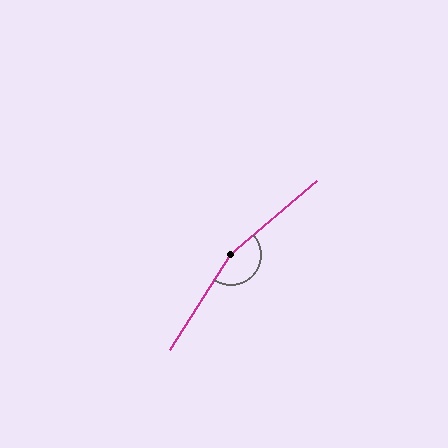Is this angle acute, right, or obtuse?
It is obtuse.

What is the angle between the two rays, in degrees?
Approximately 163 degrees.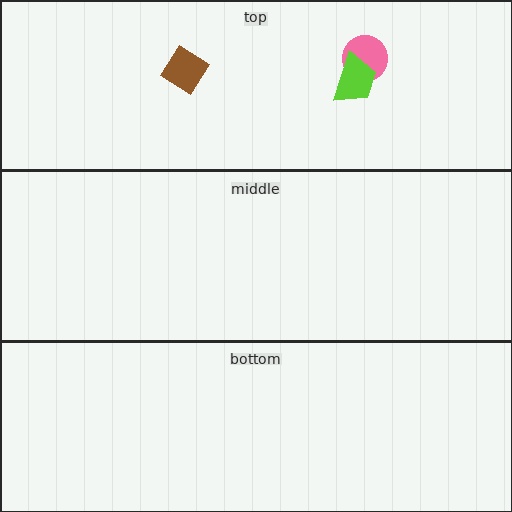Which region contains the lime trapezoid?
The top region.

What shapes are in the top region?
The brown diamond, the pink circle, the lime trapezoid.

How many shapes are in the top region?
3.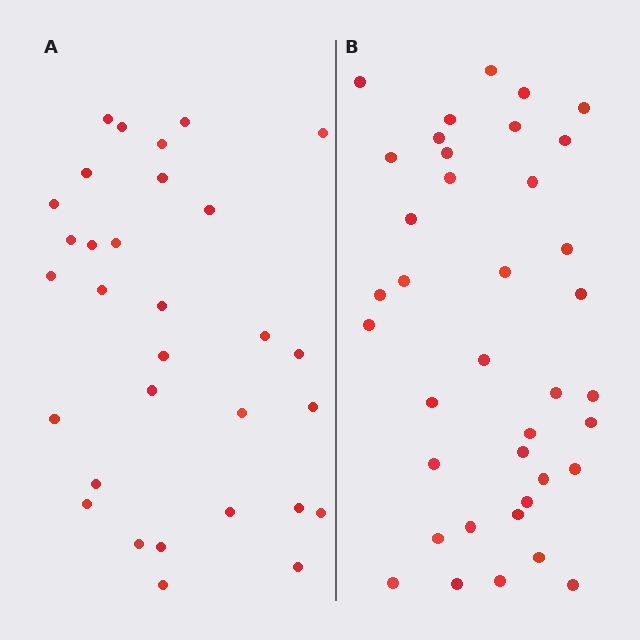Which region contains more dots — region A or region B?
Region B (the right region) has more dots.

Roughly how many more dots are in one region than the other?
Region B has roughly 8 or so more dots than region A.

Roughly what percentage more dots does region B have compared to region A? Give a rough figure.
About 25% more.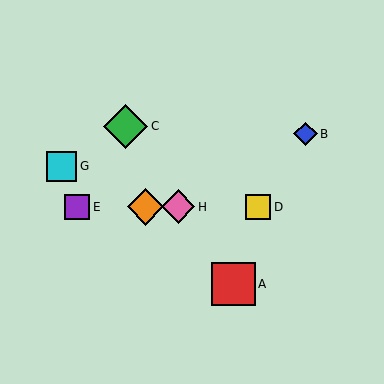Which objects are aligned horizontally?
Objects D, E, F, H are aligned horizontally.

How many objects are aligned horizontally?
4 objects (D, E, F, H) are aligned horizontally.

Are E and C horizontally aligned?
No, E is at y≈207 and C is at y≈126.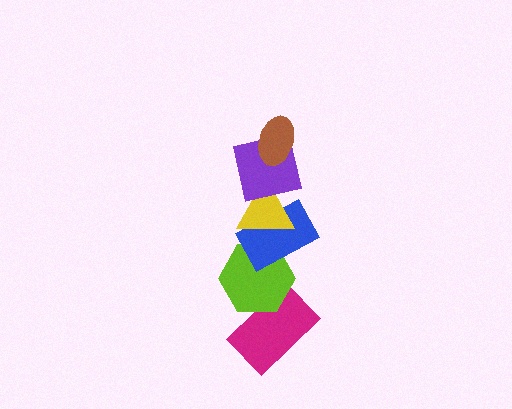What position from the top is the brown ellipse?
The brown ellipse is 1st from the top.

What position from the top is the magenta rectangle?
The magenta rectangle is 6th from the top.